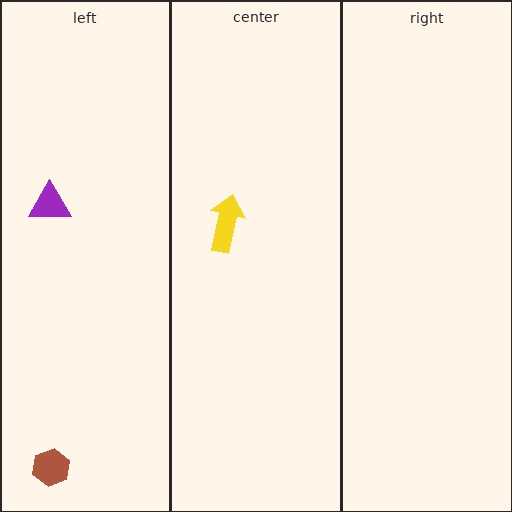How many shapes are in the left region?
2.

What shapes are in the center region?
The yellow arrow.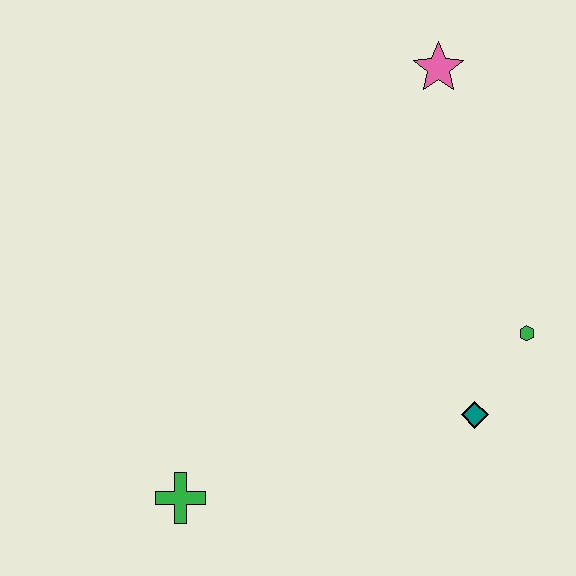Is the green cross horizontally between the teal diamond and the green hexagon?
No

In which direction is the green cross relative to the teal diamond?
The green cross is to the left of the teal diamond.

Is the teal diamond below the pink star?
Yes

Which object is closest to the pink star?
The green hexagon is closest to the pink star.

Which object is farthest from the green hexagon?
The green cross is farthest from the green hexagon.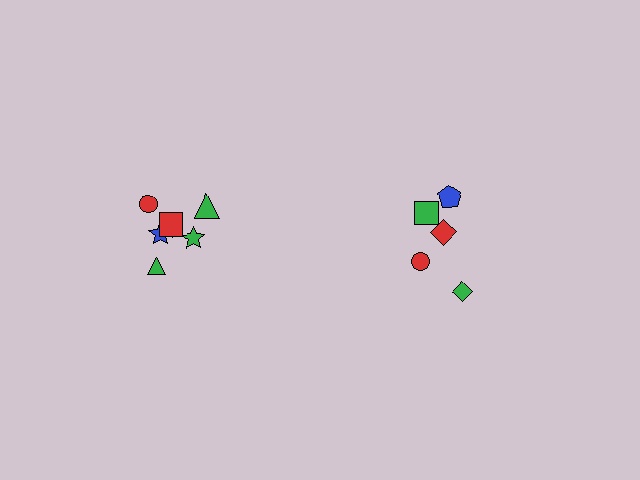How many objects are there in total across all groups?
There are 12 objects.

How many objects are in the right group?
There are 5 objects.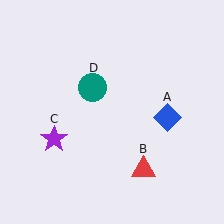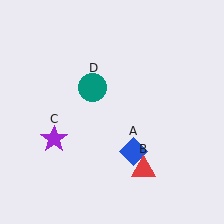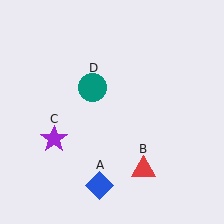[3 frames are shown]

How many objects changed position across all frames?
1 object changed position: blue diamond (object A).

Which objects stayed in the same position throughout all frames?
Red triangle (object B) and purple star (object C) and teal circle (object D) remained stationary.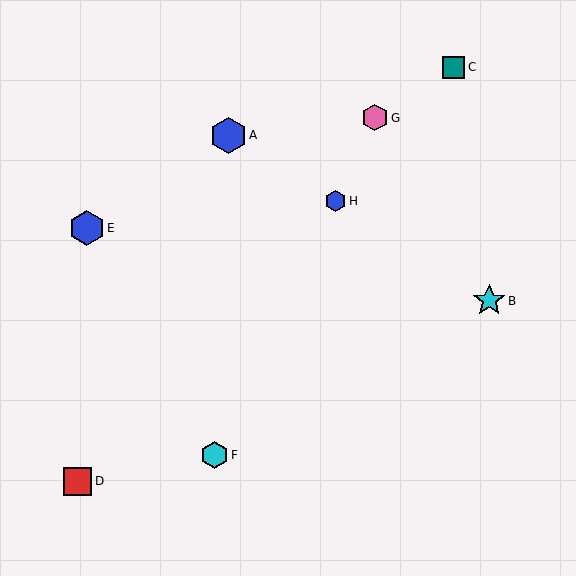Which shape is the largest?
The blue hexagon (labeled A) is the largest.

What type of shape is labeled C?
Shape C is a teal square.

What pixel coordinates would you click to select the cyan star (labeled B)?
Click at (489, 301) to select the cyan star B.